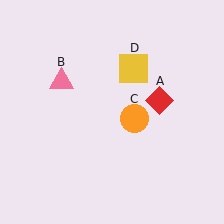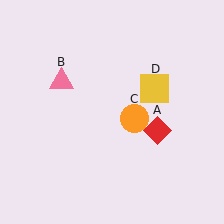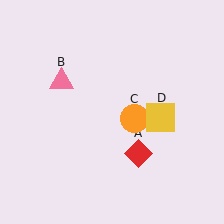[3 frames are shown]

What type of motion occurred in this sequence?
The red diamond (object A), yellow square (object D) rotated clockwise around the center of the scene.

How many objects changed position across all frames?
2 objects changed position: red diamond (object A), yellow square (object D).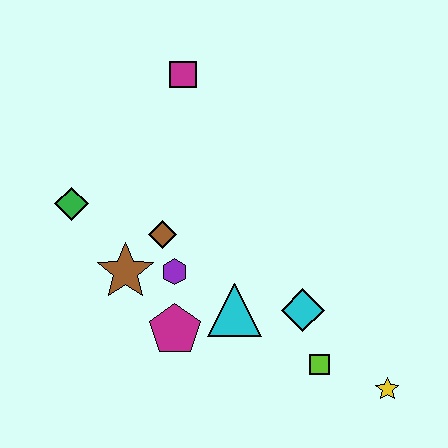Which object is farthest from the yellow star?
The magenta square is farthest from the yellow star.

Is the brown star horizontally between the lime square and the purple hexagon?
No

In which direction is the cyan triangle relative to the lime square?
The cyan triangle is to the left of the lime square.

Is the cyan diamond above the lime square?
Yes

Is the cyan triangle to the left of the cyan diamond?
Yes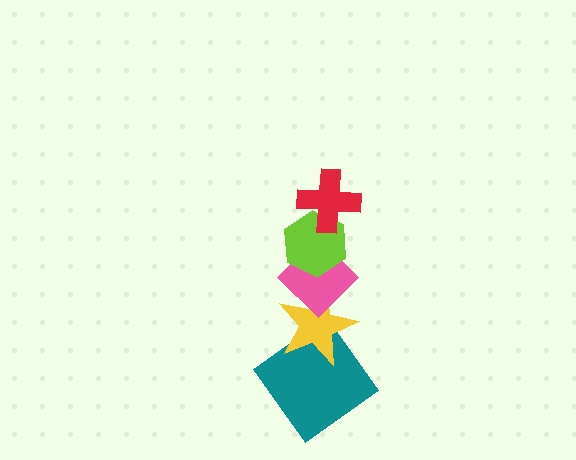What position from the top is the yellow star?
The yellow star is 4th from the top.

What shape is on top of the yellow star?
The pink diamond is on top of the yellow star.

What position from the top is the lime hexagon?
The lime hexagon is 2nd from the top.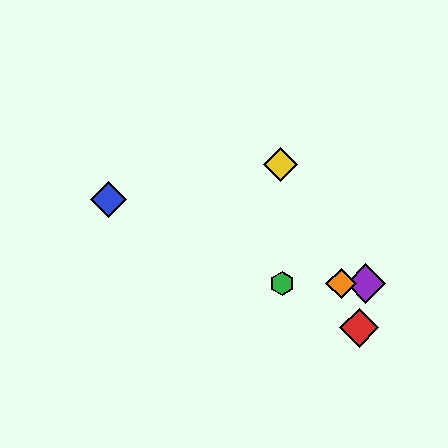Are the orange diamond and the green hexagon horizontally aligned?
Yes, both are at y≈284.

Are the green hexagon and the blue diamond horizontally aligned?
No, the green hexagon is at y≈284 and the blue diamond is at y≈199.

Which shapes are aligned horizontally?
The green hexagon, the purple diamond, the orange diamond are aligned horizontally.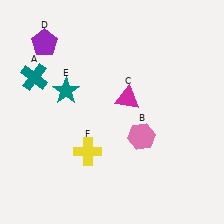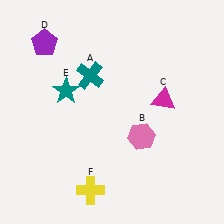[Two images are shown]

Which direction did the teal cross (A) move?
The teal cross (A) moved right.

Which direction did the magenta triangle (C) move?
The magenta triangle (C) moved right.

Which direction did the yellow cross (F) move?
The yellow cross (F) moved down.